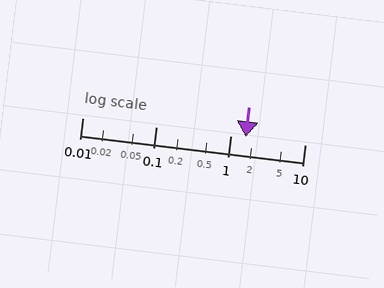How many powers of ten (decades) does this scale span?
The scale spans 3 decades, from 0.01 to 10.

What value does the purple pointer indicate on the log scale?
The pointer indicates approximately 1.6.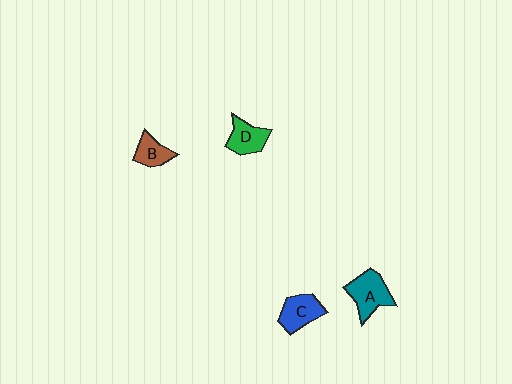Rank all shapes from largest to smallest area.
From largest to smallest: A (teal), C (blue), D (green), B (brown).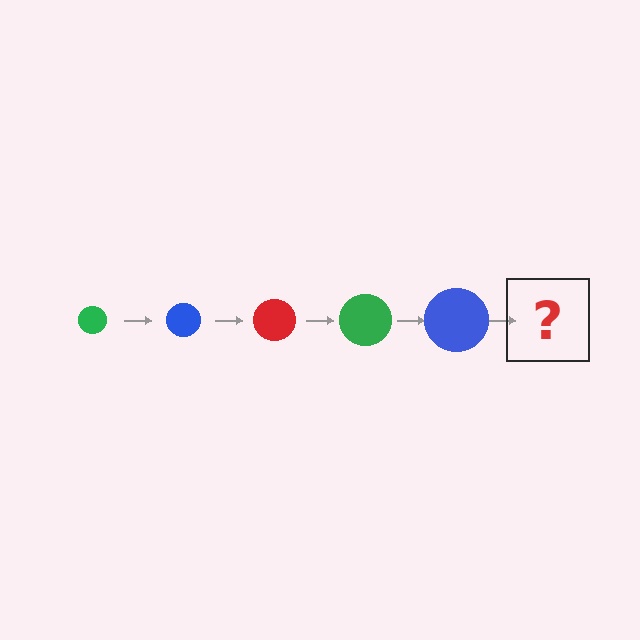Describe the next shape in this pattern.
It should be a red circle, larger than the previous one.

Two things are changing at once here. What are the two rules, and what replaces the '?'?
The two rules are that the circle grows larger each step and the color cycles through green, blue, and red. The '?' should be a red circle, larger than the previous one.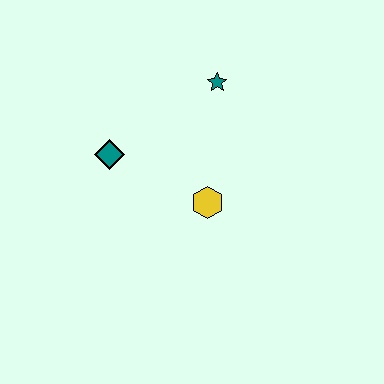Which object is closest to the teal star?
The yellow hexagon is closest to the teal star.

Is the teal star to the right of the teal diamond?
Yes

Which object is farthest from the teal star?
The teal diamond is farthest from the teal star.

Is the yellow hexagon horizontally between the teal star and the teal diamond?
Yes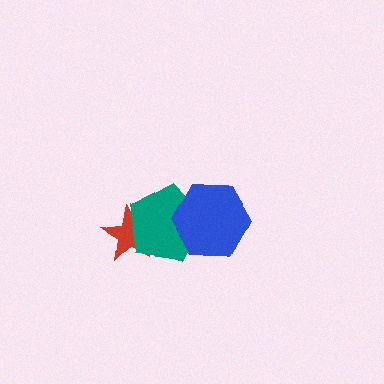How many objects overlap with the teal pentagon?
2 objects overlap with the teal pentagon.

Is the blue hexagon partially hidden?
No, no other shape covers it.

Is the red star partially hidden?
Yes, it is partially covered by another shape.